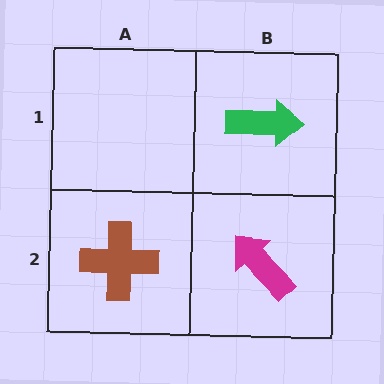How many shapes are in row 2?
2 shapes.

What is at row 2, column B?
A magenta arrow.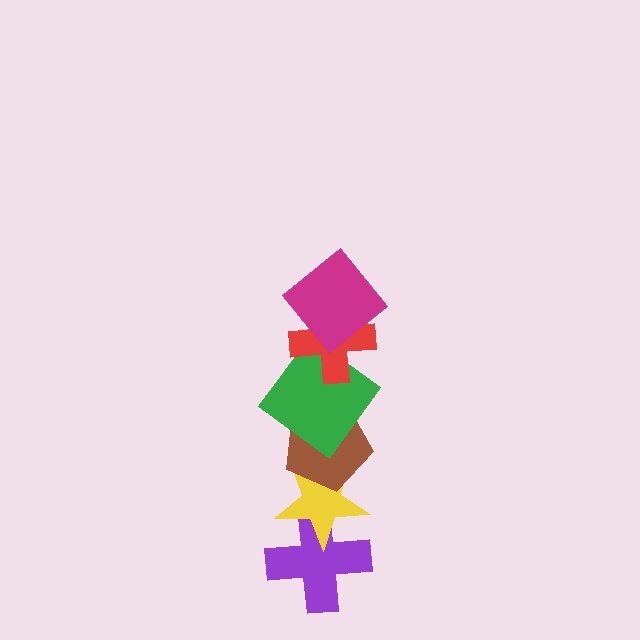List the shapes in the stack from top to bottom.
From top to bottom: the magenta diamond, the red cross, the green diamond, the brown pentagon, the yellow star, the purple cross.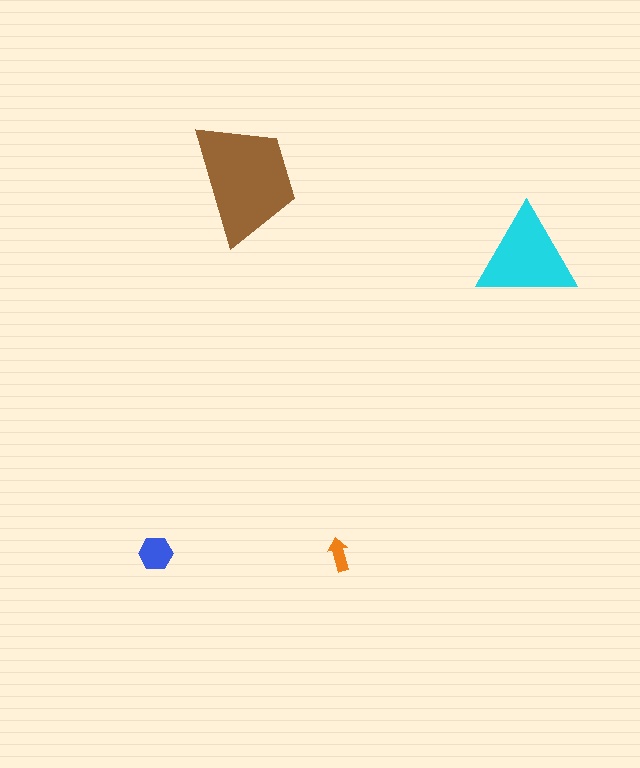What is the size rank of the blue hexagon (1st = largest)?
3rd.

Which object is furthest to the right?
The cyan triangle is rightmost.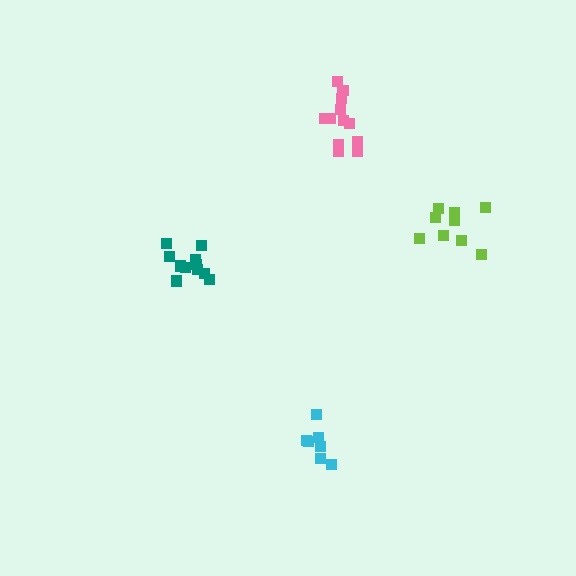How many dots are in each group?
Group 1: 9 dots, Group 2: 12 dots, Group 3: 7 dots, Group 4: 12 dots (40 total).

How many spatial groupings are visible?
There are 4 spatial groupings.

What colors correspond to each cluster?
The clusters are colored: lime, teal, cyan, pink.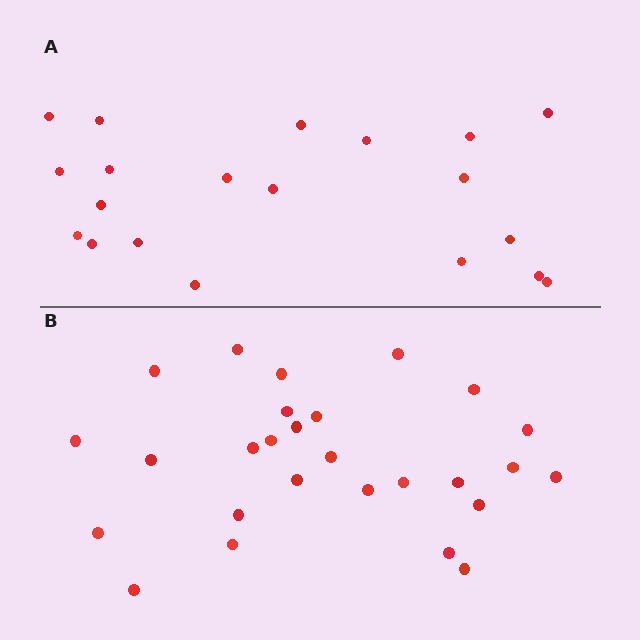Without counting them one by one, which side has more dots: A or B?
Region B (the bottom region) has more dots.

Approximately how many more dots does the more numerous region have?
Region B has roughly 8 or so more dots than region A.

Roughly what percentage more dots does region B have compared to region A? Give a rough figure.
About 35% more.